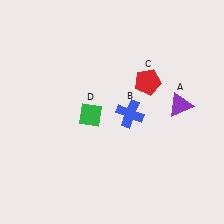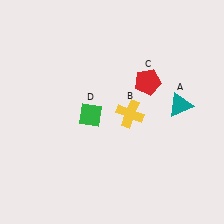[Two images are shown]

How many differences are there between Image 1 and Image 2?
There are 2 differences between the two images.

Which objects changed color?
A changed from purple to teal. B changed from blue to yellow.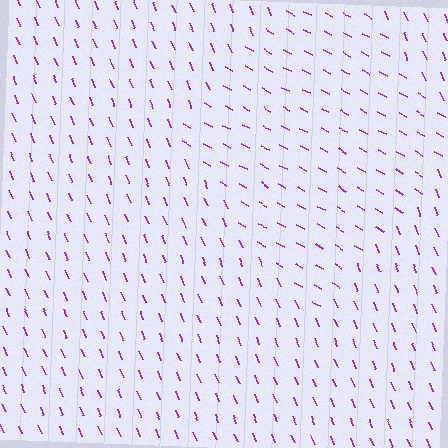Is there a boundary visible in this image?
Yes, there is a texture boundary formed by a change in line orientation.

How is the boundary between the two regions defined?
The boundary is defined purely by a change in line orientation (approximately 39 degrees difference). All lines are the same color and thickness.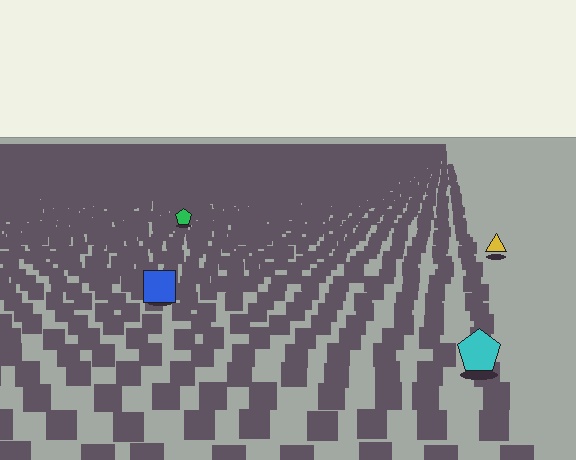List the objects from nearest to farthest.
From nearest to farthest: the cyan pentagon, the blue square, the yellow triangle, the green pentagon.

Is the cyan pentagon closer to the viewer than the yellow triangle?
Yes. The cyan pentagon is closer — you can tell from the texture gradient: the ground texture is coarser near it.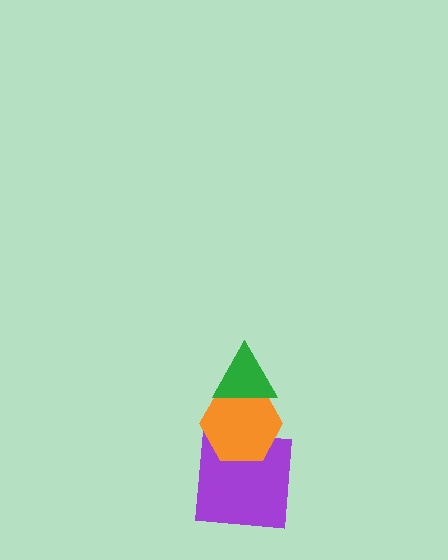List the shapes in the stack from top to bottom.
From top to bottom: the green triangle, the orange hexagon, the purple square.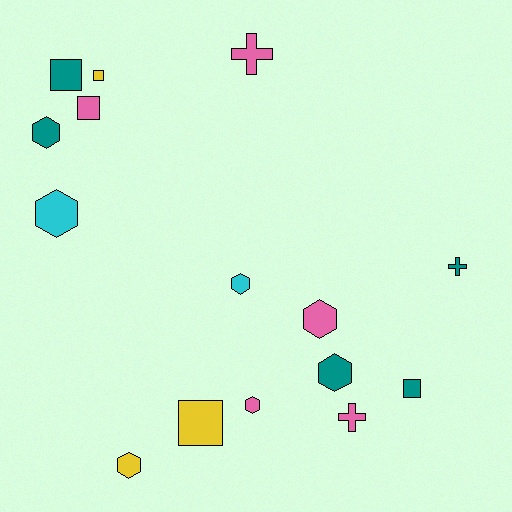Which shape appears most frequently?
Hexagon, with 7 objects.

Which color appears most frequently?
Pink, with 5 objects.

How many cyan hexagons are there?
There are 2 cyan hexagons.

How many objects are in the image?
There are 15 objects.